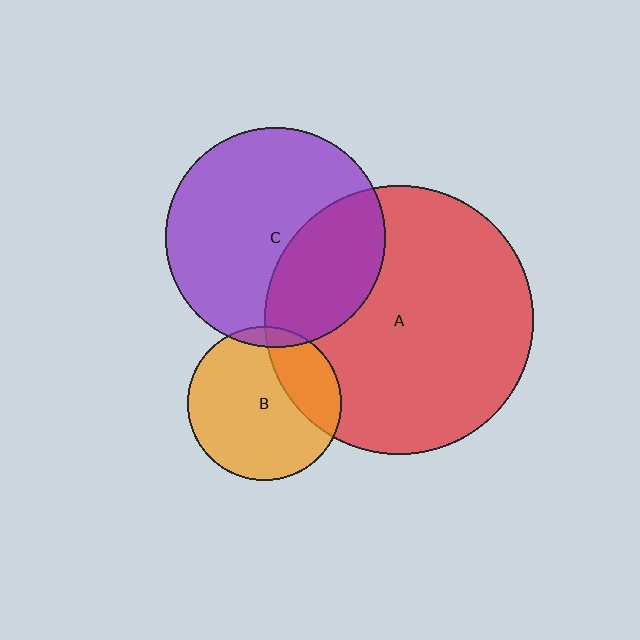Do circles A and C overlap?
Yes.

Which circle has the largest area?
Circle A (red).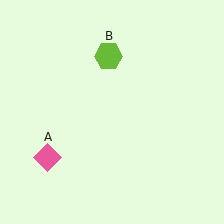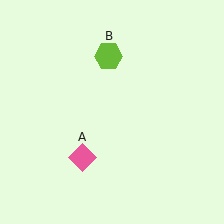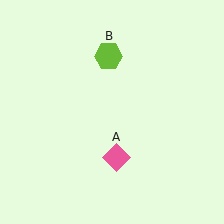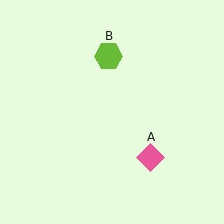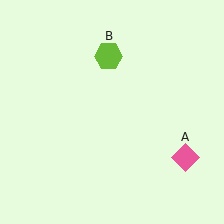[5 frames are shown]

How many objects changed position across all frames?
1 object changed position: pink diamond (object A).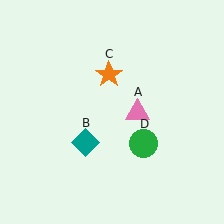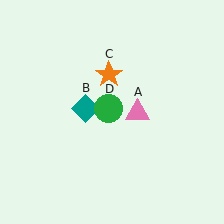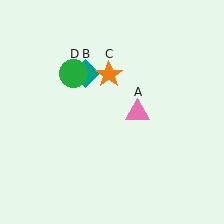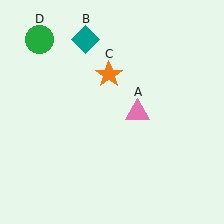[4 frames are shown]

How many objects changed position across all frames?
2 objects changed position: teal diamond (object B), green circle (object D).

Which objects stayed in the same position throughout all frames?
Pink triangle (object A) and orange star (object C) remained stationary.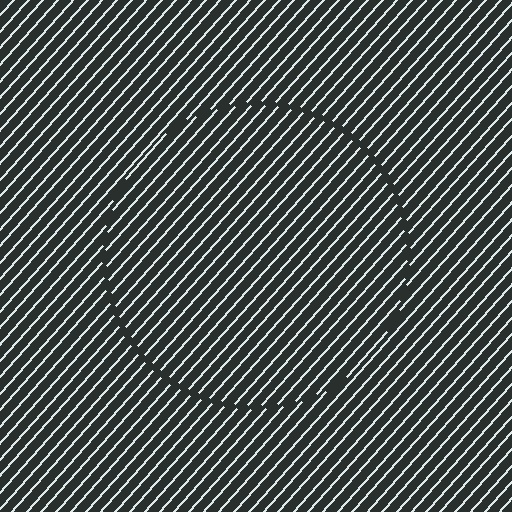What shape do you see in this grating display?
An illusory circle. The interior of the shape contains the same grating, shifted by half a period — the contour is defined by the phase discontinuity where line-ends from the inner and outer gratings abut.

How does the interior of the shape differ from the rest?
The interior of the shape contains the same grating, shifted by half a period — the contour is defined by the phase discontinuity where line-ends from the inner and outer gratings abut.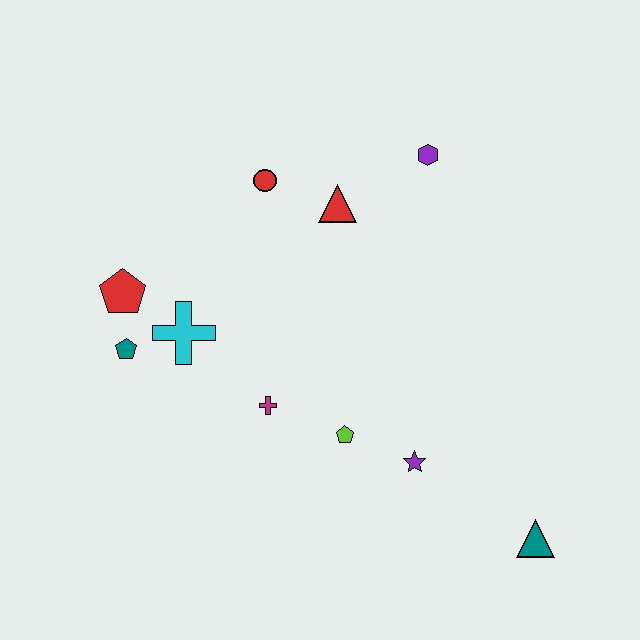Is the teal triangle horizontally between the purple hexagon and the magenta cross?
No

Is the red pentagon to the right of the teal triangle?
No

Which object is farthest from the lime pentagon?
The purple hexagon is farthest from the lime pentagon.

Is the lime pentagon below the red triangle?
Yes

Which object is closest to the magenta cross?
The lime pentagon is closest to the magenta cross.